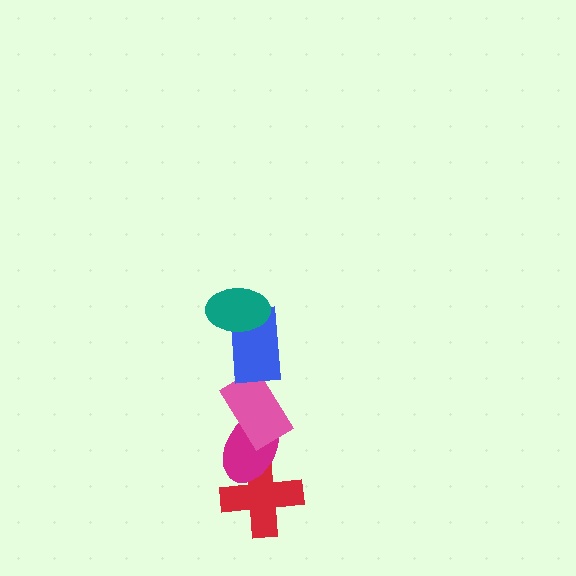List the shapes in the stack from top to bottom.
From top to bottom: the teal ellipse, the blue rectangle, the pink rectangle, the magenta ellipse, the red cross.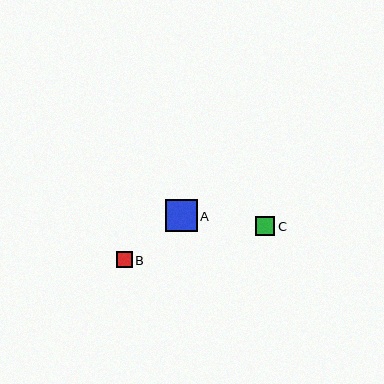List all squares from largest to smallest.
From largest to smallest: A, C, B.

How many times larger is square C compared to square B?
Square C is approximately 1.2 times the size of square B.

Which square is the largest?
Square A is the largest with a size of approximately 32 pixels.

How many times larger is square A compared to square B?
Square A is approximately 2.0 times the size of square B.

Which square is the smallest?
Square B is the smallest with a size of approximately 16 pixels.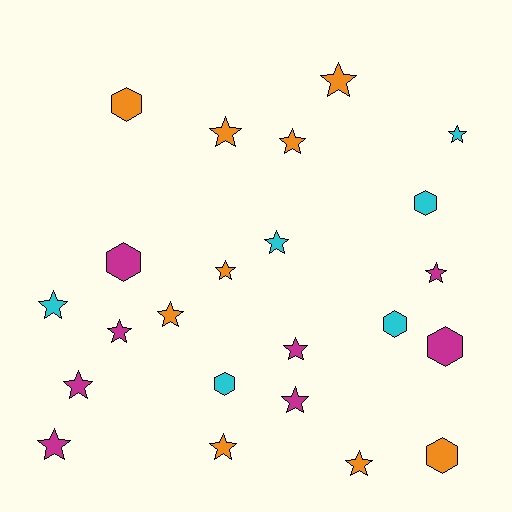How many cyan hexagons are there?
There are 3 cyan hexagons.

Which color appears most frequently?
Orange, with 9 objects.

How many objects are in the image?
There are 23 objects.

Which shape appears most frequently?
Star, with 16 objects.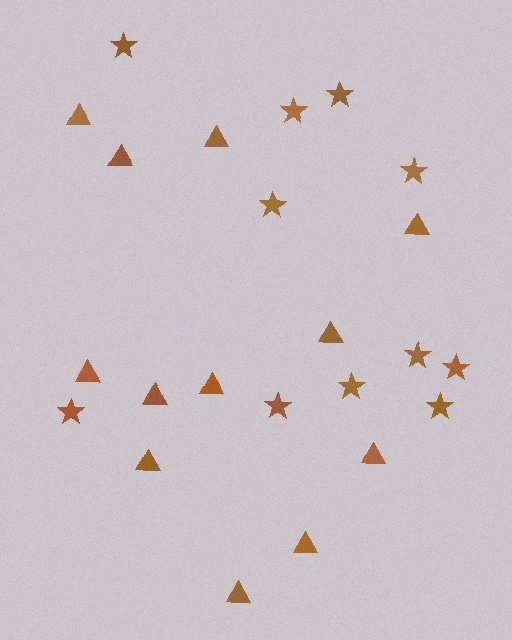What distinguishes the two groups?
There are 2 groups: one group of triangles (12) and one group of stars (11).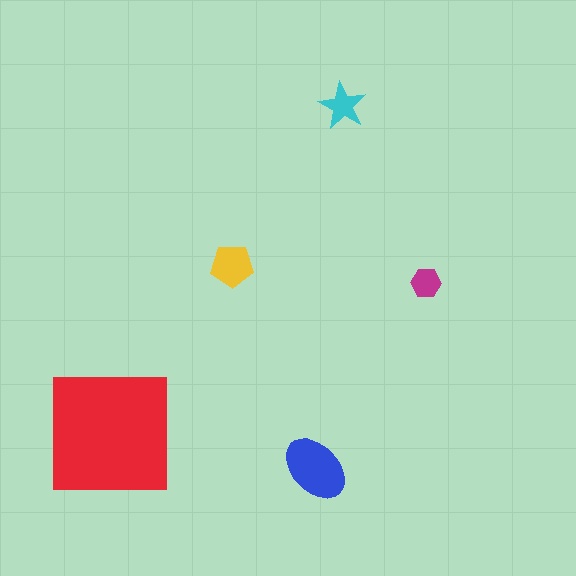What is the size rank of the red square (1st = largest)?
1st.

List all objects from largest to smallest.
The red square, the blue ellipse, the yellow pentagon, the cyan star, the magenta hexagon.